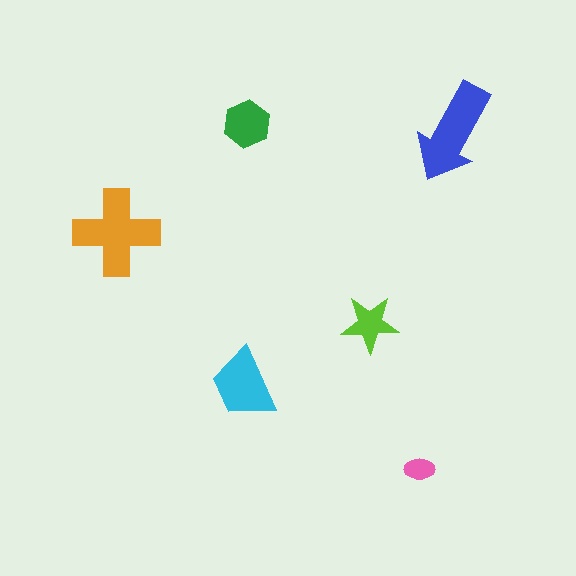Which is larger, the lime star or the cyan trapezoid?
The cyan trapezoid.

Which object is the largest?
The orange cross.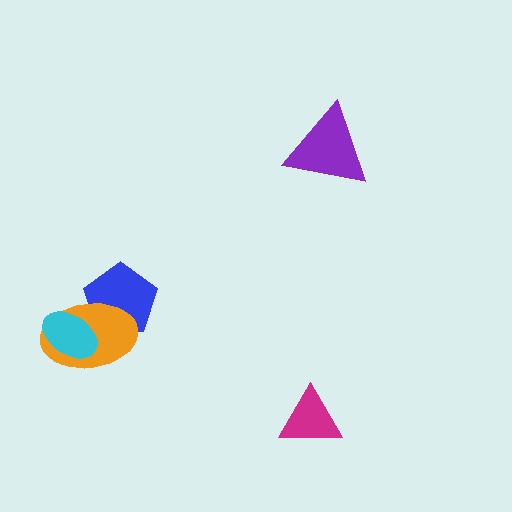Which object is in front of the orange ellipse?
The cyan ellipse is in front of the orange ellipse.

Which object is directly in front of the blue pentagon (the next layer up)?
The orange ellipse is directly in front of the blue pentagon.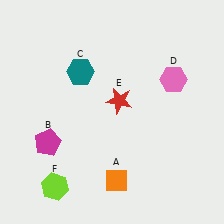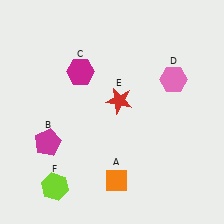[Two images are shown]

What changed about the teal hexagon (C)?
In Image 1, C is teal. In Image 2, it changed to magenta.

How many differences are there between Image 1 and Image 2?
There is 1 difference between the two images.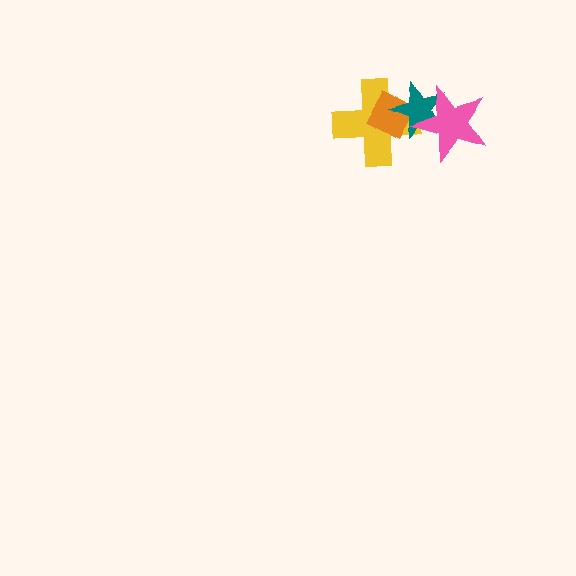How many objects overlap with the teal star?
3 objects overlap with the teal star.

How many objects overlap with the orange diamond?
2 objects overlap with the orange diamond.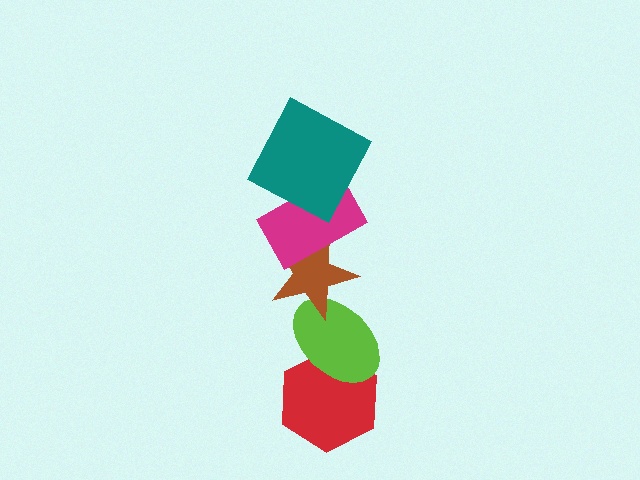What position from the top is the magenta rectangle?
The magenta rectangle is 2nd from the top.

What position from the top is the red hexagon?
The red hexagon is 5th from the top.